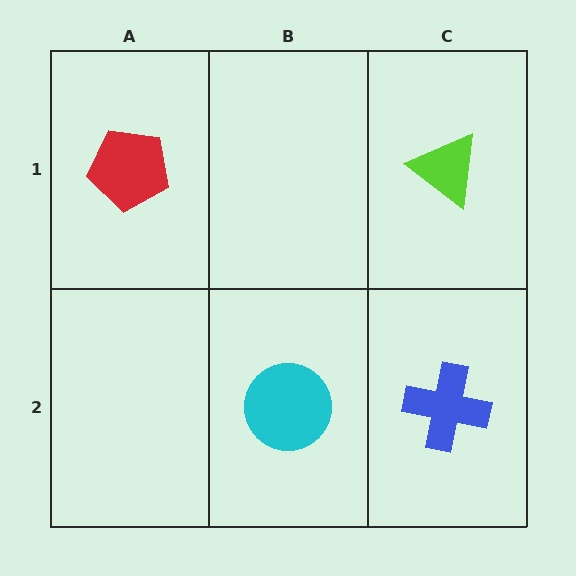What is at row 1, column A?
A red pentagon.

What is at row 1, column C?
A lime triangle.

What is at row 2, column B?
A cyan circle.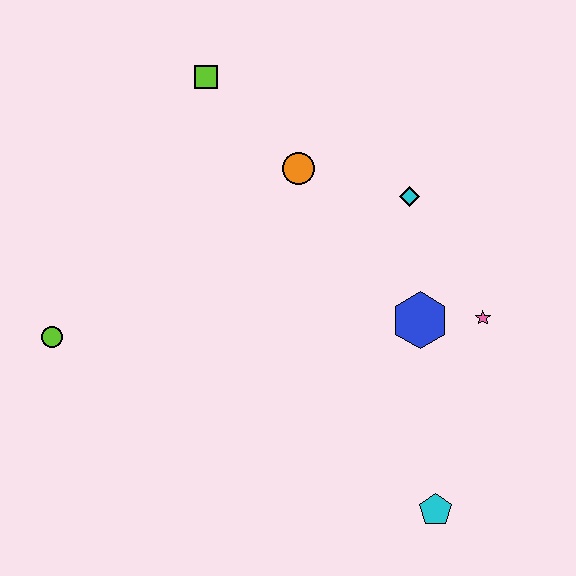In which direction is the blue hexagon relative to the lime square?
The blue hexagon is below the lime square.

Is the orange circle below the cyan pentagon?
No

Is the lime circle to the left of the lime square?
Yes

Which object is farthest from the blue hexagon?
The lime circle is farthest from the blue hexagon.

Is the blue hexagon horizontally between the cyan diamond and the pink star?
Yes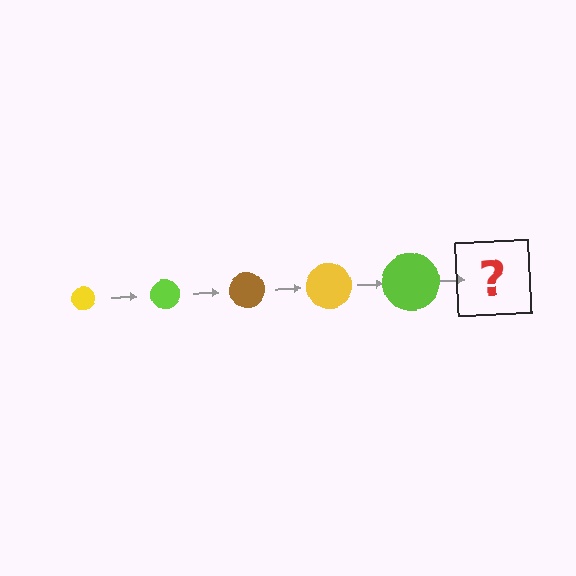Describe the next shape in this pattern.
It should be a brown circle, larger than the previous one.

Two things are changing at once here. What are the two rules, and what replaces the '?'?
The two rules are that the circle grows larger each step and the color cycles through yellow, lime, and brown. The '?' should be a brown circle, larger than the previous one.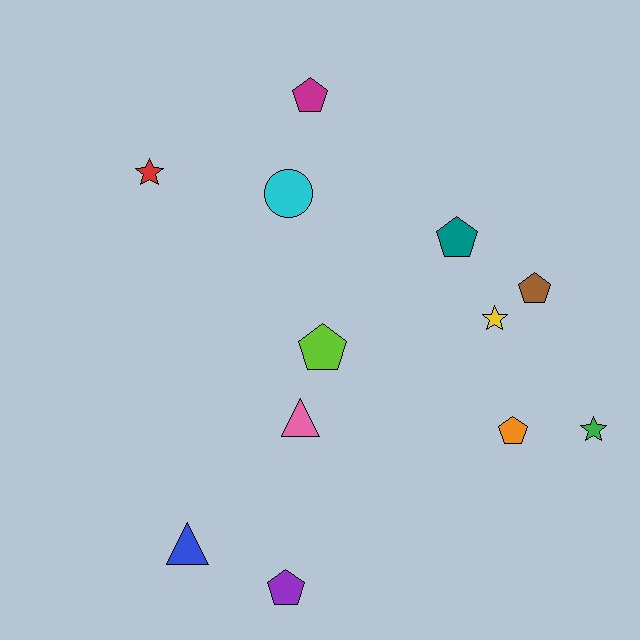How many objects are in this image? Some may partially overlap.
There are 12 objects.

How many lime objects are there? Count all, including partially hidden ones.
There is 1 lime object.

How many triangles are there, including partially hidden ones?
There are 2 triangles.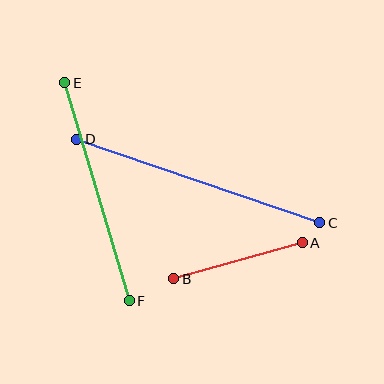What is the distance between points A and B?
The distance is approximately 134 pixels.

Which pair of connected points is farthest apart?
Points C and D are farthest apart.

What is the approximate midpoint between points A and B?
The midpoint is at approximately (238, 261) pixels.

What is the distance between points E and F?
The distance is approximately 227 pixels.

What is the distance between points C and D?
The distance is approximately 257 pixels.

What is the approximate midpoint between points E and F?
The midpoint is at approximately (97, 192) pixels.